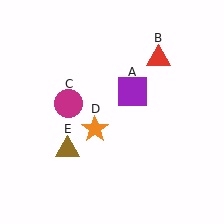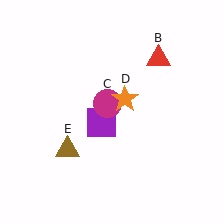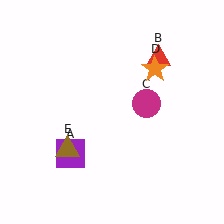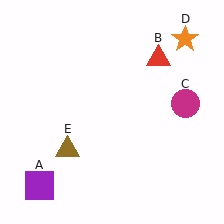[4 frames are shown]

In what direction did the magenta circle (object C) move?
The magenta circle (object C) moved right.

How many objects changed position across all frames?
3 objects changed position: purple square (object A), magenta circle (object C), orange star (object D).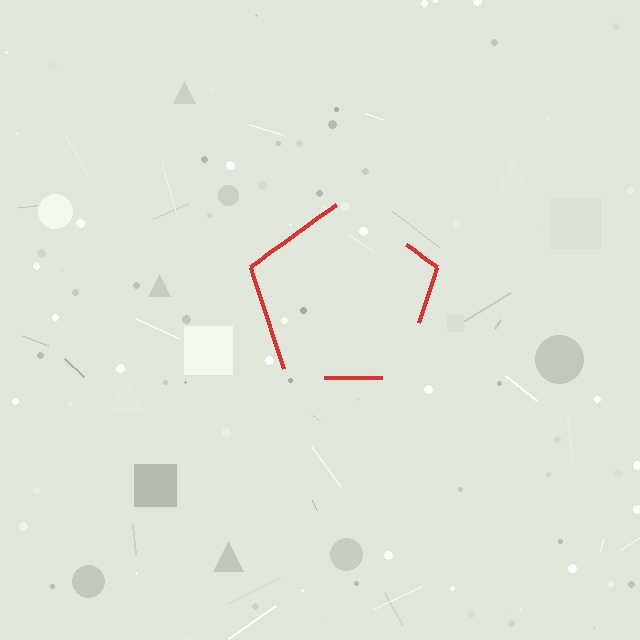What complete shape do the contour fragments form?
The contour fragments form a pentagon.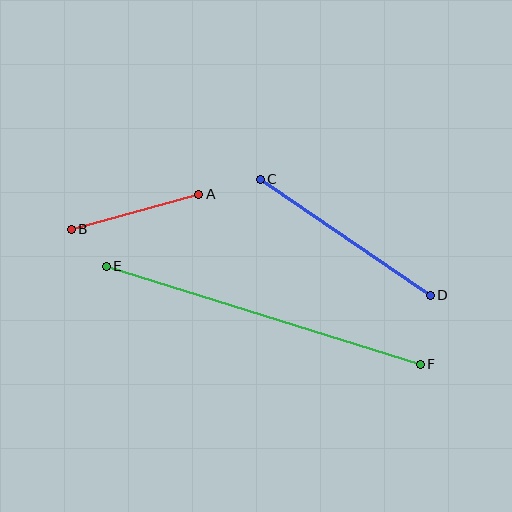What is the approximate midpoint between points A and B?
The midpoint is at approximately (135, 212) pixels.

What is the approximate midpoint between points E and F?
The midpoint is at approximately (263, 315) pixels.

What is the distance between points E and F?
The distance is approximately 329 pixels.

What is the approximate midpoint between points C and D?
The midpoint is at approximately (345, 237) pixels.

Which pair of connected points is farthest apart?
Points E and F are farthest apart.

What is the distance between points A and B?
The distance is approximately 132 pixels.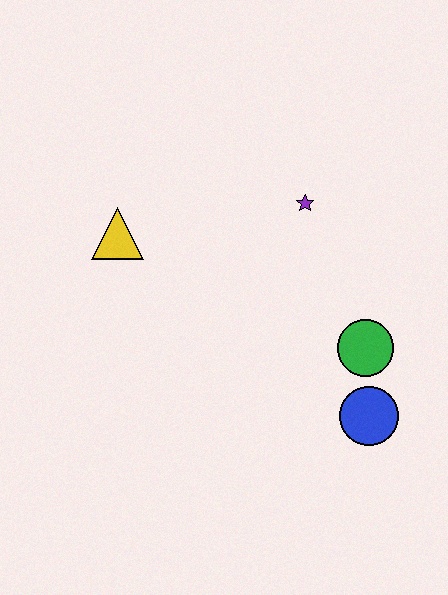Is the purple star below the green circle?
No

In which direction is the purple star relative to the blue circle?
The purple star is above the blue circle.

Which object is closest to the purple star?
The green circle is closest to the purple star.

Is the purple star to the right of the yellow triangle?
Yes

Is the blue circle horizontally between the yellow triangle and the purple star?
No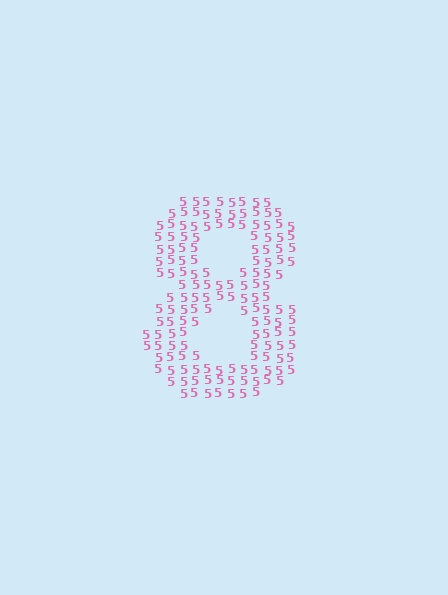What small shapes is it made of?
It is made of small digit 5's.